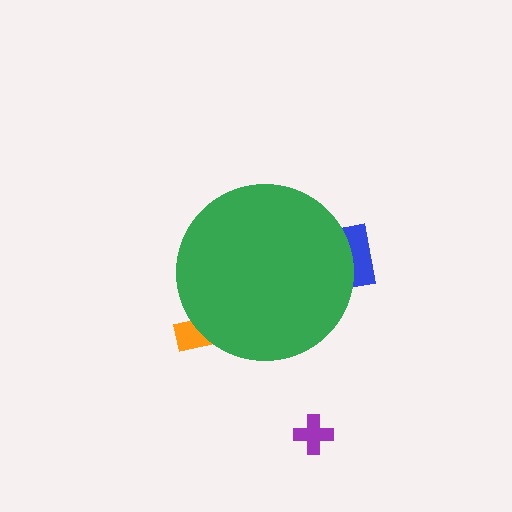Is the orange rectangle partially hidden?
Yes, the orange rectangle is partially hidden behind the green circle.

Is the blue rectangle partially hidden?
Yes, the blue rectangle is partially hidden behind the green circle.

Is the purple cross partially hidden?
No, the purple cross is fully visible.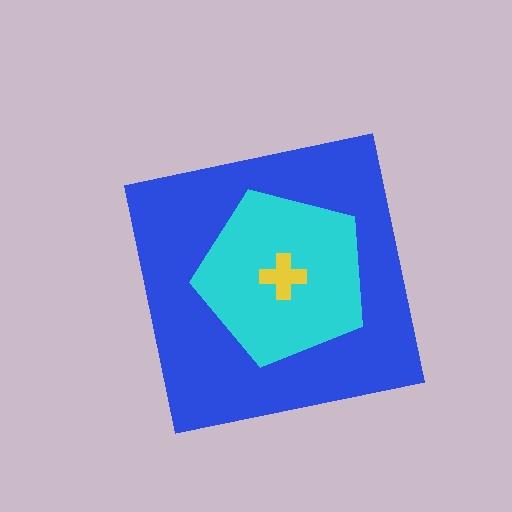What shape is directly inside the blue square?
The cyan pentagon.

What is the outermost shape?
The blue square.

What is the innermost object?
The yellow cross.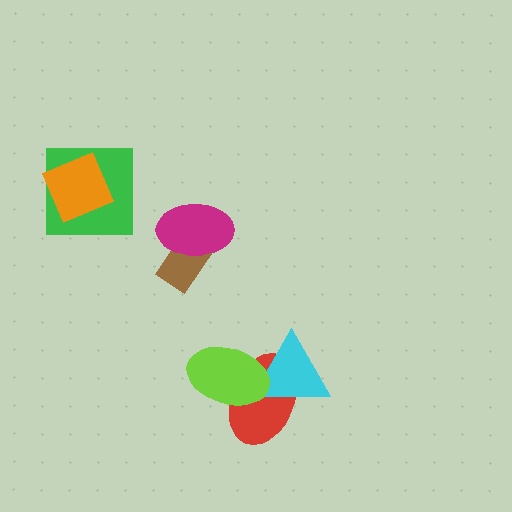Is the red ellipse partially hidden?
Yes, it is partially covered by another shape.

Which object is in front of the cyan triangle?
The lime ellipse is in front of the cyan triangle.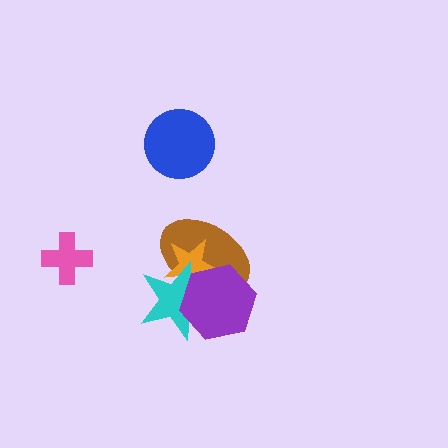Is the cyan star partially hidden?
Yes, it is partially covered by another shape.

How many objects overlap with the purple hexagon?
3 objects overlap with the purple hexagon.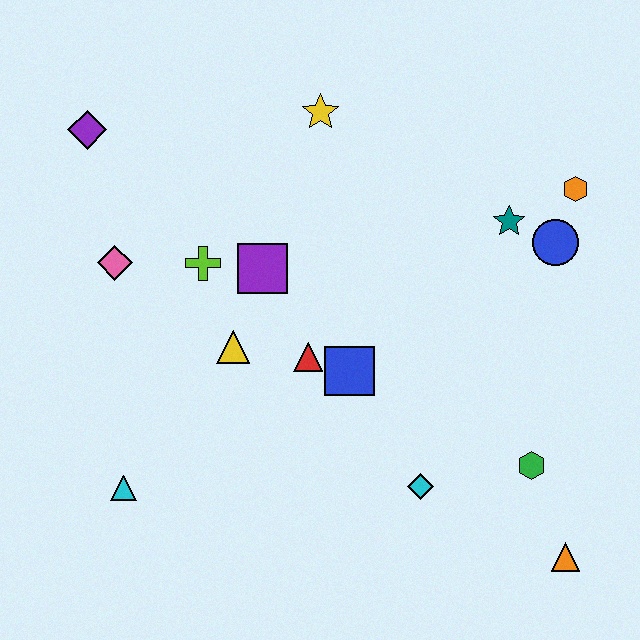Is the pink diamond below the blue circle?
Yes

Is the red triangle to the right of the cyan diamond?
No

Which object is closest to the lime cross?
The purple square is closest to the lime cross.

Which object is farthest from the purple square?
The orange triangle is farthest from the purple square.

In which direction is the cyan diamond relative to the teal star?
The cyan diamond is below the teal star.